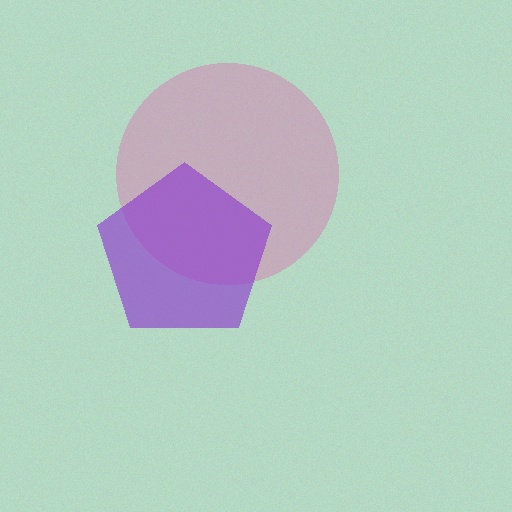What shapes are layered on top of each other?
The layered shapes are: a pink circle, a purple pentagon.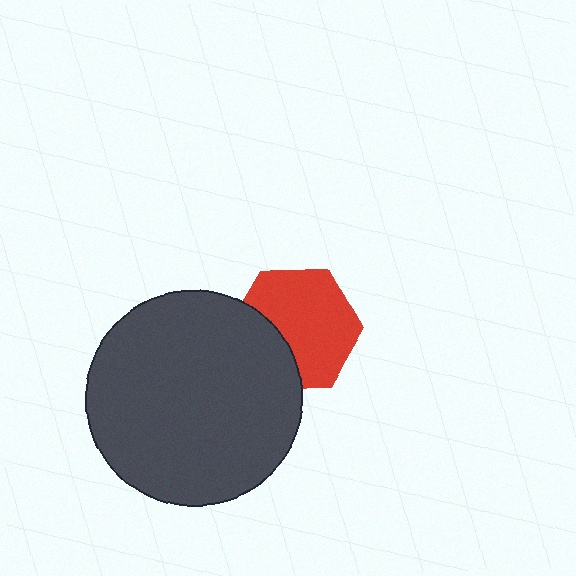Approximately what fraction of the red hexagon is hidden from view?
Roughly 31% of the red hexagon is hidden behind the dark gray circle.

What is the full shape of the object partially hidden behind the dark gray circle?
The partially hidden object is a red hexagon.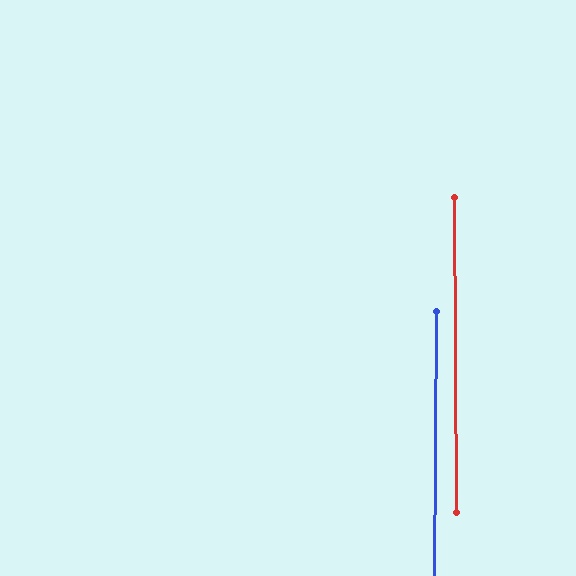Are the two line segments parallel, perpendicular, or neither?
Parallel — their directions differ by only 0.8°.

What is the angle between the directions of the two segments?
Approximately 1 degree.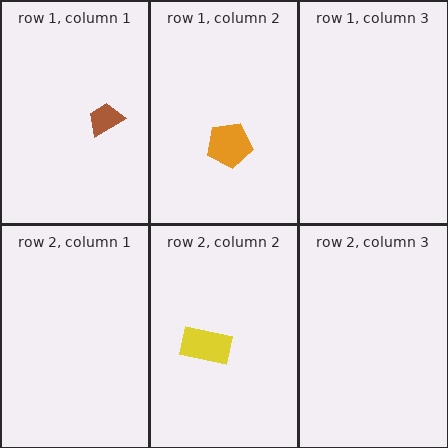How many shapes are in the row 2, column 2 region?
1.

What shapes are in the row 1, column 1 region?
The brown trapezoid.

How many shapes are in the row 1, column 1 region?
1.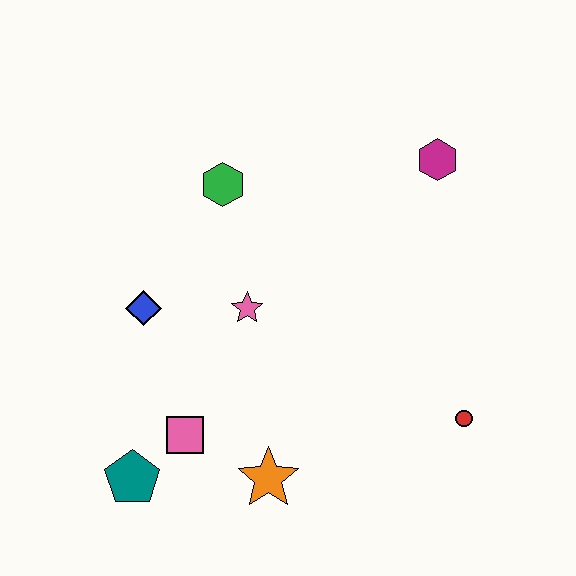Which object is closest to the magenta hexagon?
The green hexagon is closest to the magenta hexagon.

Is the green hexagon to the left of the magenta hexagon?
Yes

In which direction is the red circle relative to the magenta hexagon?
The red circle is below the magenta hexagon.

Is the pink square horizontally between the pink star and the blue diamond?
Yes